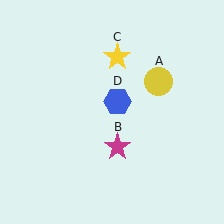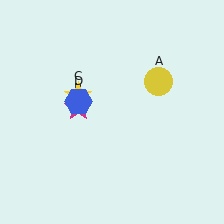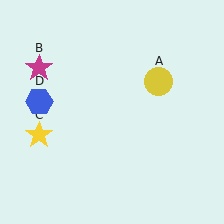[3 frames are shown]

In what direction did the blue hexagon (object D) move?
The blue hexagon (object D) moved left.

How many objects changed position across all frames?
3 objects changed position: magenta star (object B), yellow star (object C), blue hexagon (object D).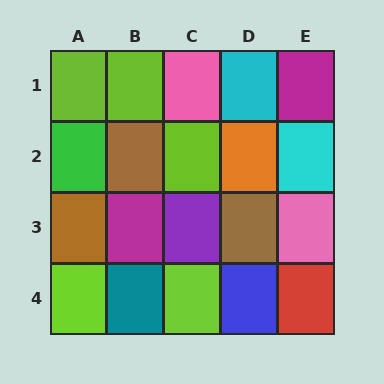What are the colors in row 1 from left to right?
Lime, lime, pink, cyan, magenta.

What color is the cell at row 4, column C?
Lime.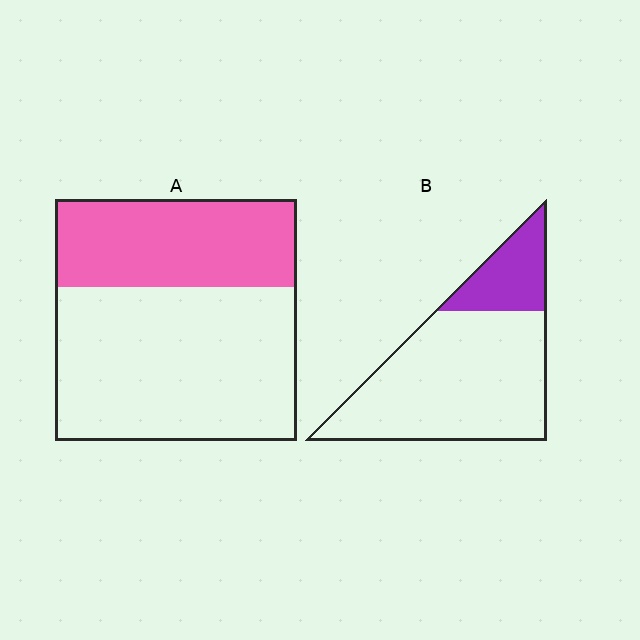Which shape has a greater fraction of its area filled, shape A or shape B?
Shape A.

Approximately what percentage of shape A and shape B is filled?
A is approximately 35% and B is approximately 20%.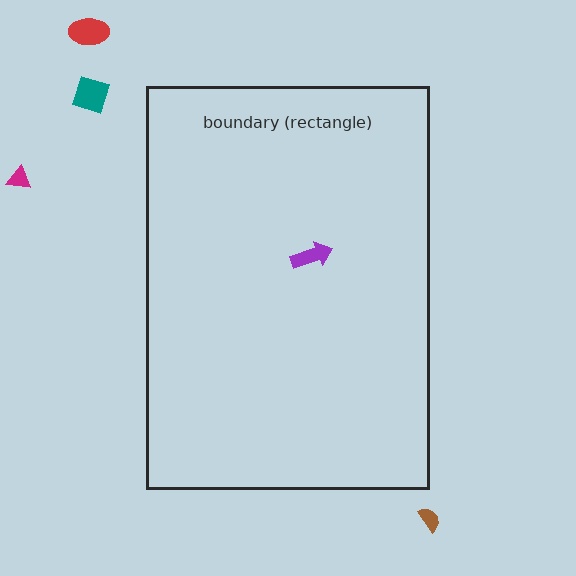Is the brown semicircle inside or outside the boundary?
Outside.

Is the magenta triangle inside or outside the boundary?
Outside.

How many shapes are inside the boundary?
1 inside, 4 outside.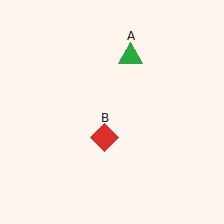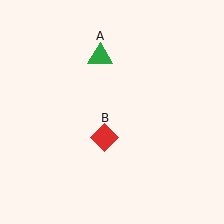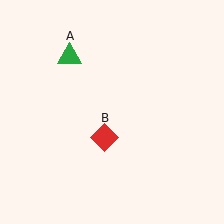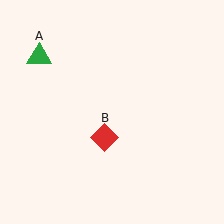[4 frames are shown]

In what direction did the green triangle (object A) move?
The green triangle (object A) moved left.